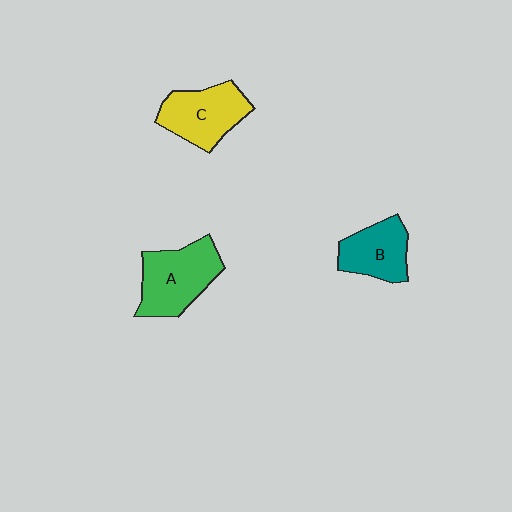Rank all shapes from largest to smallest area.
From largest to smallest: A (green), C (yellow), B (teal).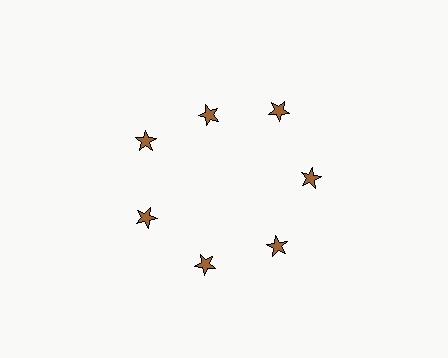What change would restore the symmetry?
The symmetry would be restored by moving it outward, back onto the ring so that all 7 stars sit at equal angles and equal distance from the center.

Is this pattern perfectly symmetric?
No. The 7 brown stars are arranged in a ring, but one element near the 12 o'clock position is pulled inward toward the center, breaking the 7-fold rotational symmetry.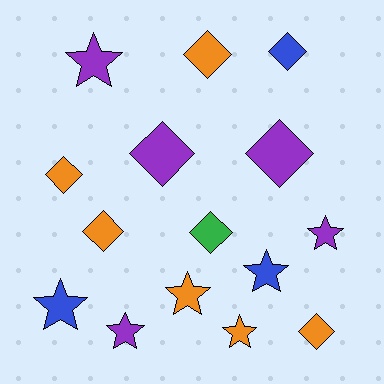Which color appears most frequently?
Orange, with 6 objects.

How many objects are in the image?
There are 15 objects.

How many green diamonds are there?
There is 1 green diamond.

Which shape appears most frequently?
Diamond, with 8 objects.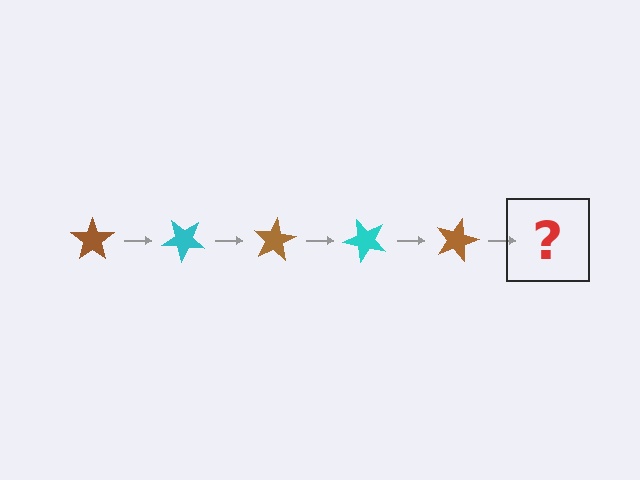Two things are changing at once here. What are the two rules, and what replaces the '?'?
The two rules are that it rotates 40 degrees each step and the color cycles through brown and cyan. The '?' should be a cyan star, rotated 200 degrees from the start.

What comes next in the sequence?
The next element should be a cyan star, rotated 200 degrees from the start.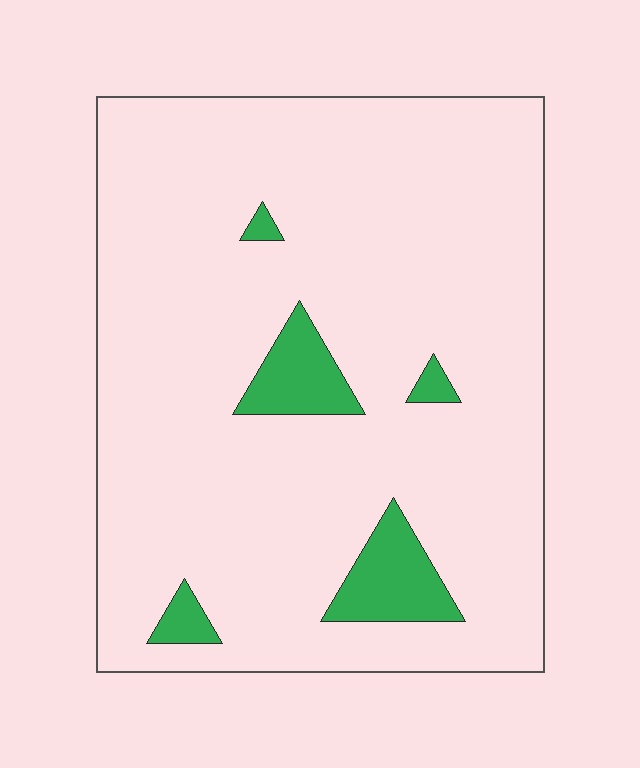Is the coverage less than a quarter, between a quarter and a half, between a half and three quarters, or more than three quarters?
Less than a quarter.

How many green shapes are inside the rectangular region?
5.